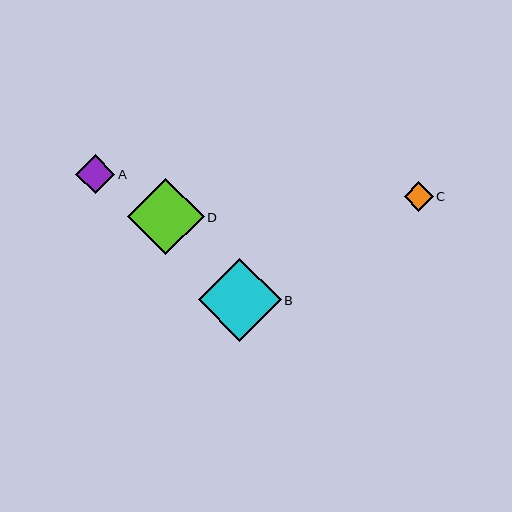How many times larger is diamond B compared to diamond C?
Diamond B is approximately 2.8 times the size of diamond C.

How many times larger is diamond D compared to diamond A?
Diamond D is approximately 2.0 times the size of diamond A.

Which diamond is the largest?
Diamond B is the largest with a size of approximately 83 pixels.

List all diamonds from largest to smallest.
From largest to smallest: B, D, A, C.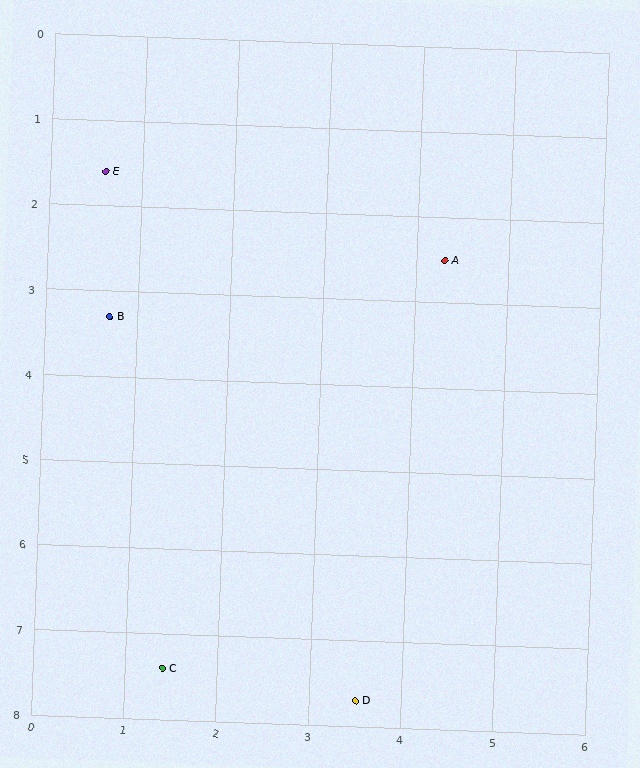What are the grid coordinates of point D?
Point D is at approximately (3.5, 7.7).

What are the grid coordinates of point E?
Point E is at approximately (0.6, 1.6).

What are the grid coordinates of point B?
Point B is at approximately (0.7, 3.3).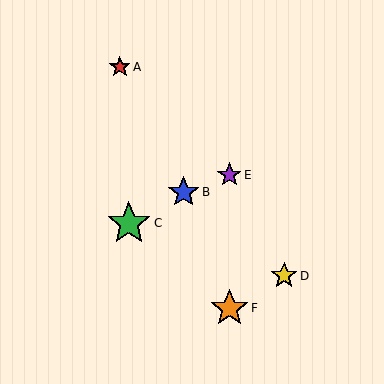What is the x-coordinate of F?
Object F is at x≈229.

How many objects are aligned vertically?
2 objects (E, F) are aligned vertically.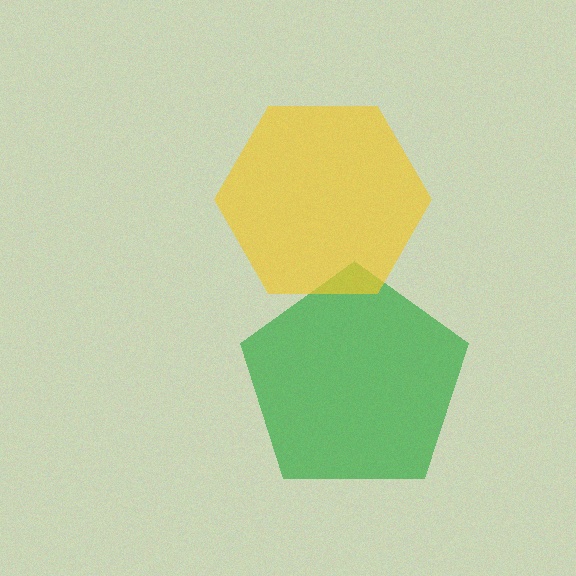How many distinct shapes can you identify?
There are 2 distinct shapes: a green pentagon, a yellow hexagon.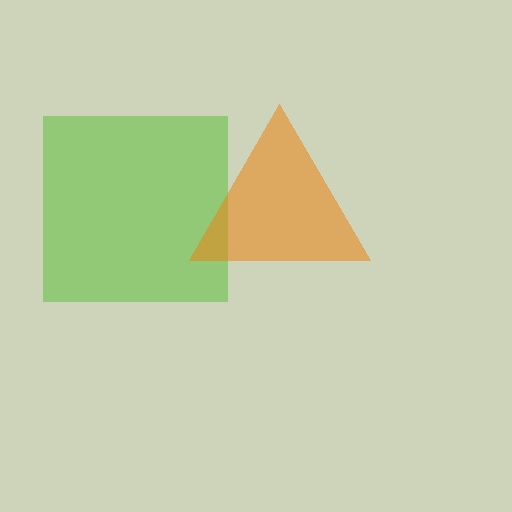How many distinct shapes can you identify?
There are 2 distinct shapes: a lime square, an orange triangle.